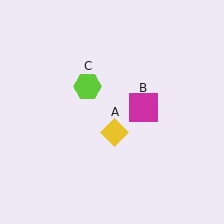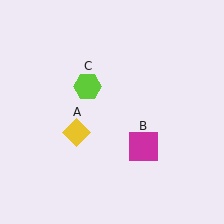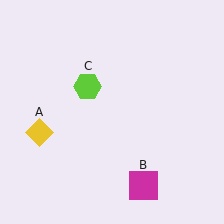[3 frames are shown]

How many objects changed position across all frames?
2 objects changed position: yellow diamond (object A), magenta square (object B).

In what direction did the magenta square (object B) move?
The magenta square (object B) moved down.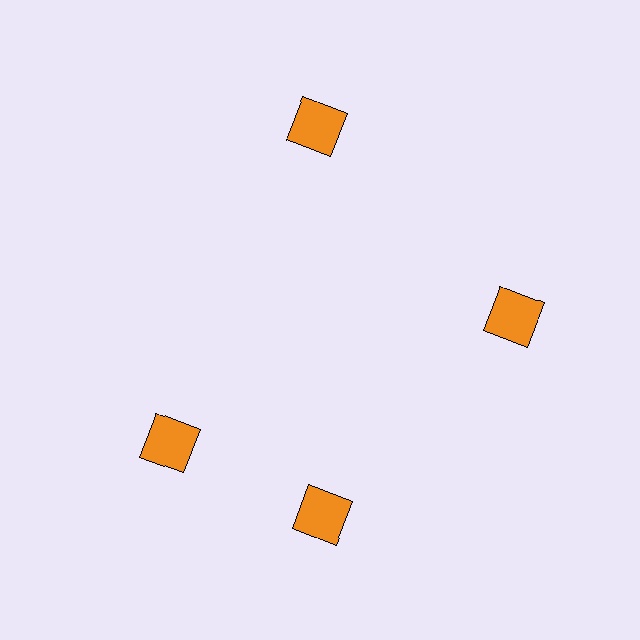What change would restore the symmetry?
The symmetry would be restored by rotating it back into even spacing with its neighbors so that all 4 squares sit at equal angles and equal distance from the center.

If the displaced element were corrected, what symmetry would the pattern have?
It would have 4-fold rotational symmetry — the pattern would map onto itself every 90 degrees.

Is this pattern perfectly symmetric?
No. The 4 orange squares are arranged in a ring, but one element near the 9 o'clock position is rotated out of alignment along the ring, breaking the 4-fold rotational symmetry.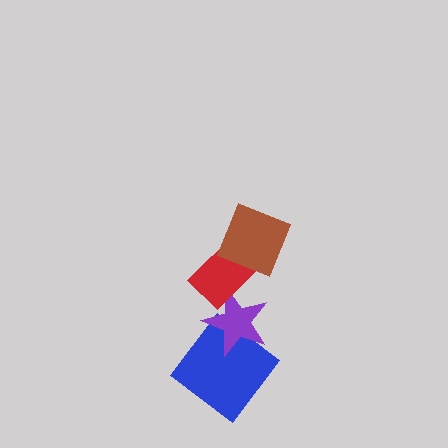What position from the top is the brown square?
The brown square is 1st from the top.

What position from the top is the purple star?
The purple star is 3rd from the top.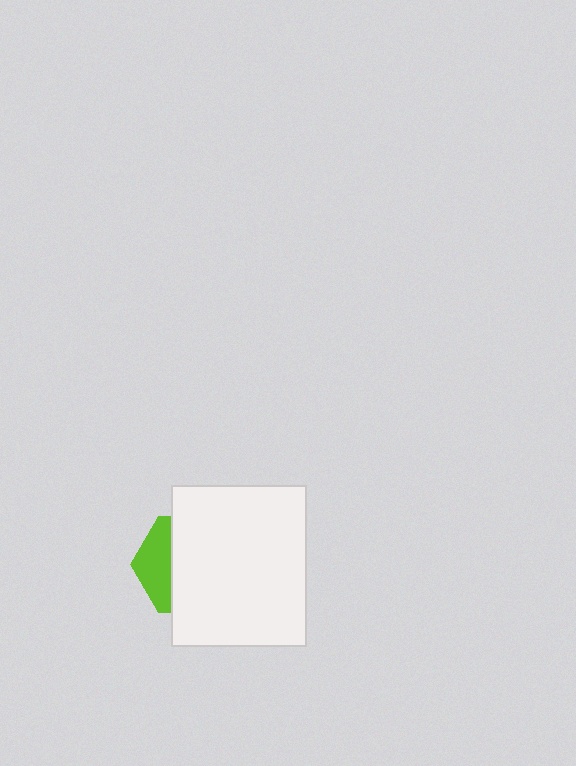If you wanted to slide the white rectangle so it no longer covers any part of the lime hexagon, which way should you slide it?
Slide it right — that is the most direct way to separate the two shapes.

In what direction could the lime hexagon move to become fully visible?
The lime hexagon could move left. That would shift it out from behind the white rectangle entirely.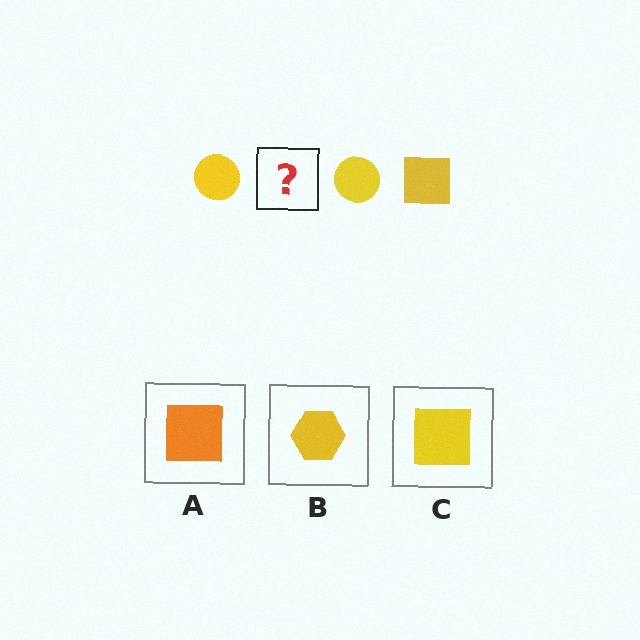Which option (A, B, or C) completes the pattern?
C.